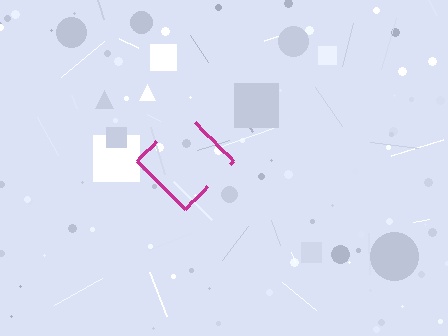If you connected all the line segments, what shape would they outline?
They would outline a diamond.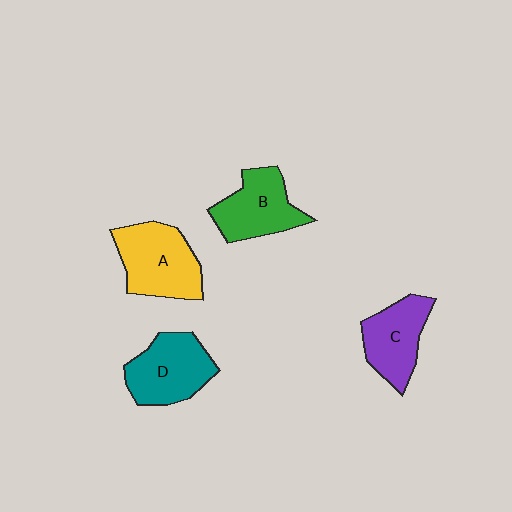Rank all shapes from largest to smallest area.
From largest to smallest: A (yellow), D (teal), B (green), C (purple).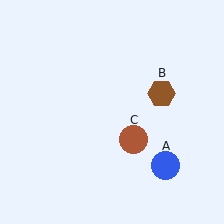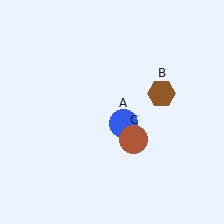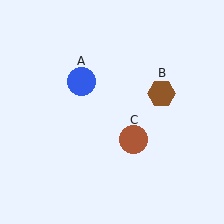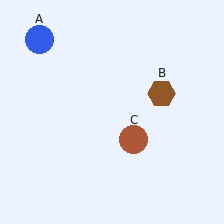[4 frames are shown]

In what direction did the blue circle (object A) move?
The blue circle (object A) moved up and to the left.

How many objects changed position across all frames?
1 object changed position: blue circle (object A).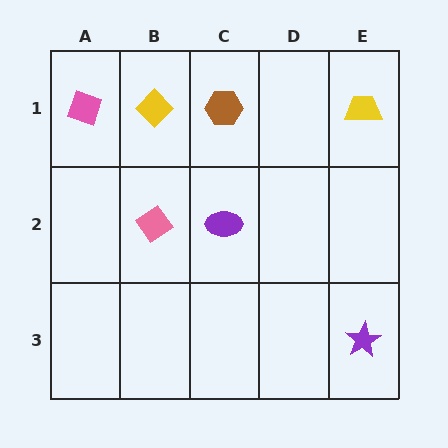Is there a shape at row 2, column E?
No, that cell is empty.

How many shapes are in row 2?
2 shapes.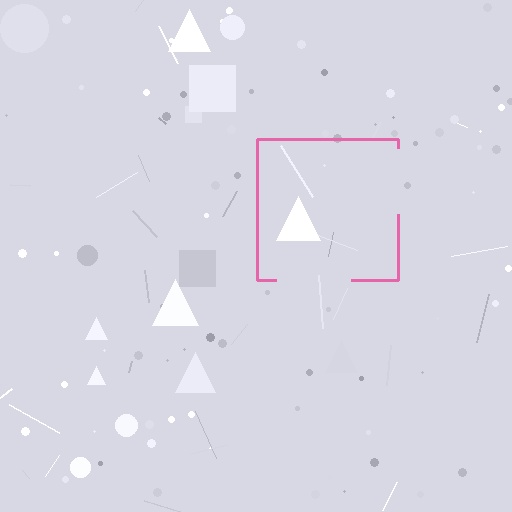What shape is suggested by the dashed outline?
The dashed outline suggests a square.